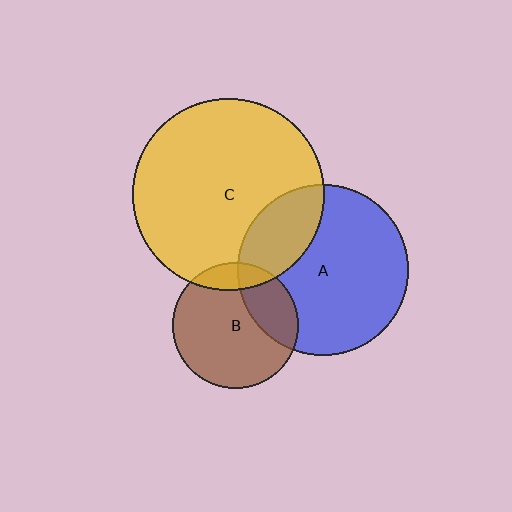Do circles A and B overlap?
Yes.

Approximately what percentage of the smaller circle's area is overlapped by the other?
Approximately 25%.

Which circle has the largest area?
Circle C (yellow).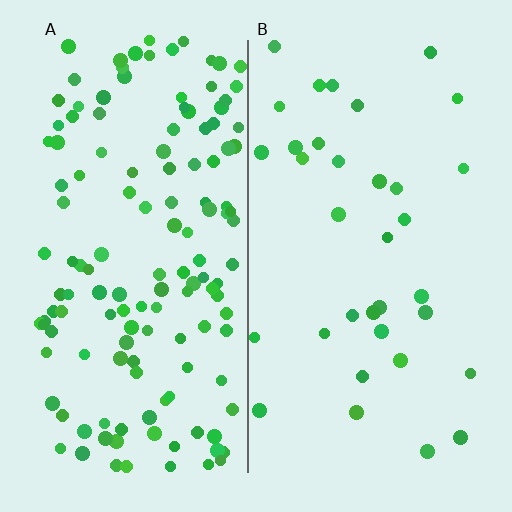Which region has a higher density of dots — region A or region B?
A (the left).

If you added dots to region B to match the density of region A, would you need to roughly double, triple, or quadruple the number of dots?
Approximately quadruple.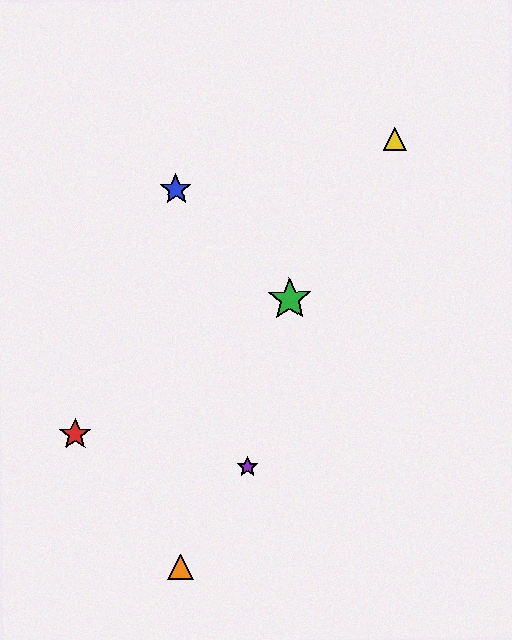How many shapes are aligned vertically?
2 shapes (the blue star, the orange triangle) are aligned vertically.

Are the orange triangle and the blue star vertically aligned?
Yes, both are at x≈180.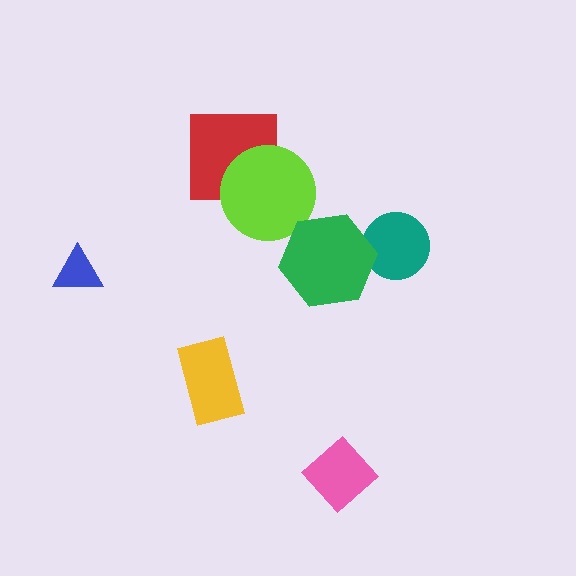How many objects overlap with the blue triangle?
0 objects overlap with the blue triangle.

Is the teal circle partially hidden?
Yes, it is partially covered by another shape.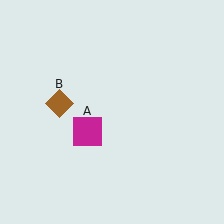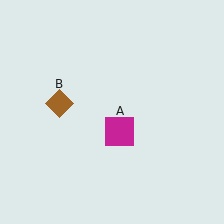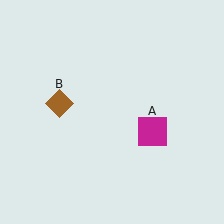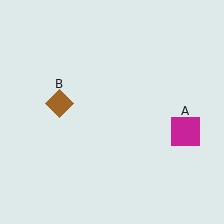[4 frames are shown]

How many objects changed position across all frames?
1 object changed position: magenta square (object A).